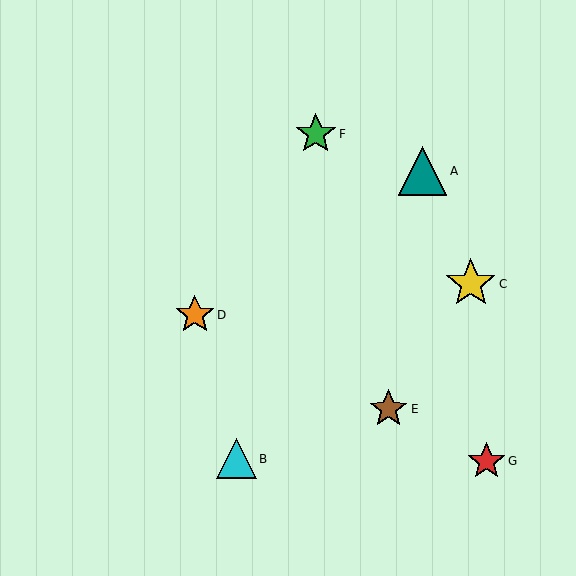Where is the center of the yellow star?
The center of the yellow star is at (471, 284).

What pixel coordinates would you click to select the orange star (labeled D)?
Click at (195, 315) to select the orange star D.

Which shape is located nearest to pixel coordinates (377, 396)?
The brown star (labeled E) at (388, 409) is nearest to that location.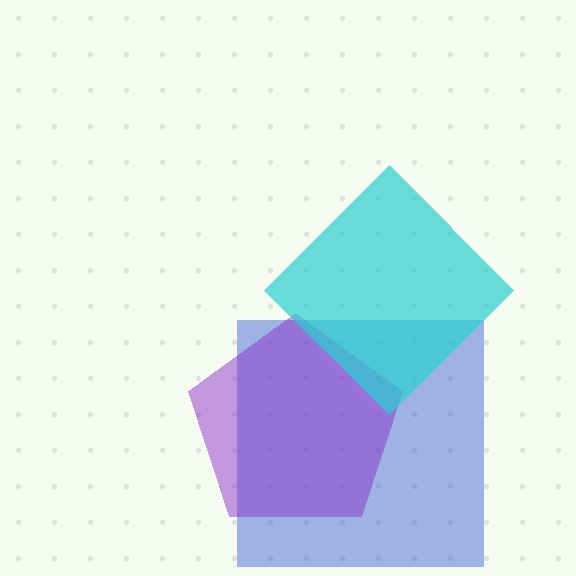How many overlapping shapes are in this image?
There are 3 overlapping shapes in the image.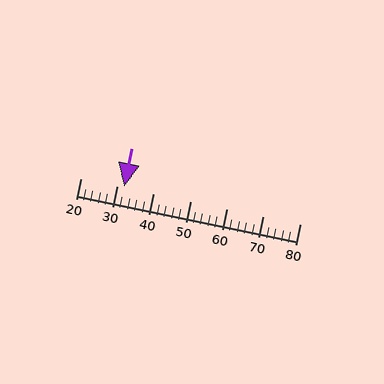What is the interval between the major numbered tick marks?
The major tick marks are spaced 10 units apart.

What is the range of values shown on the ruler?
The ruler shows values from 20 to 80.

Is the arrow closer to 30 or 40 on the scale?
The arrow is closer to 30.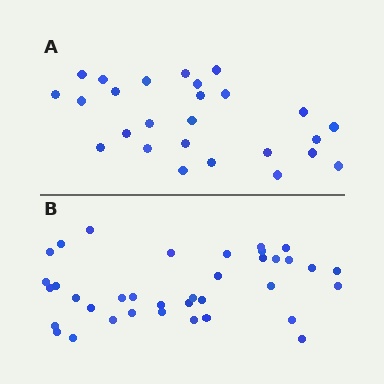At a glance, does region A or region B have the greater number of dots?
Region B (the bottom region) has more dots.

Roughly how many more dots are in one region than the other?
Region B has roughly 12 or so more dots than region A.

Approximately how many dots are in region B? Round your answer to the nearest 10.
About 40 dots. (The exact count is 37, which rounds to 40.)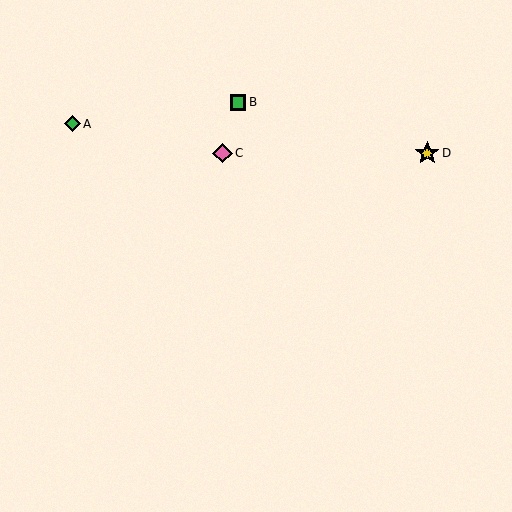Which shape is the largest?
The yellow star (labeled D) is the largest.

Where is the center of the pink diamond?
The center of the pink diamond is at (222, 153).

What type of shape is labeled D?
Shape D is a yellow star.